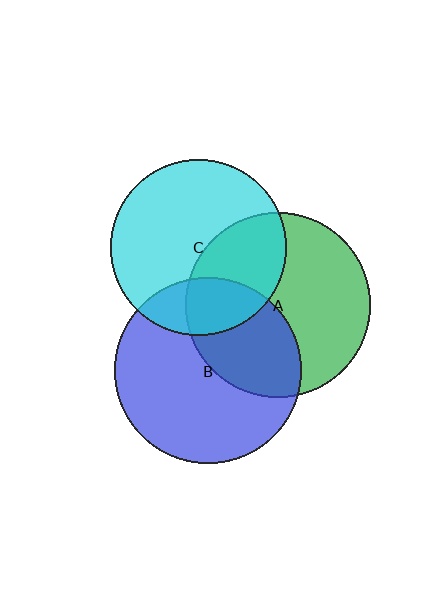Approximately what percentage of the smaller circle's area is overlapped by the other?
Approximately 35%.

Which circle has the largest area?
Circle B (blue).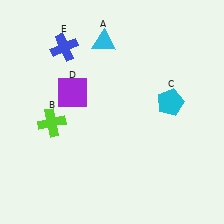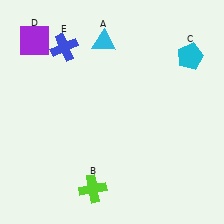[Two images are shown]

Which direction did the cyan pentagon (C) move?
The cyan pentagon (C) moved up.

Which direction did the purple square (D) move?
The purple square (D) moved up.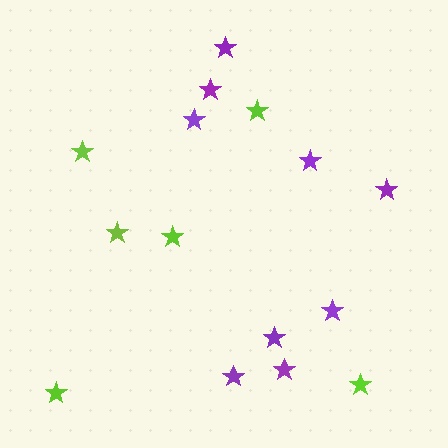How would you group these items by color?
There are 2 groups: one group of purple stars (9) and one group of lime stars (6).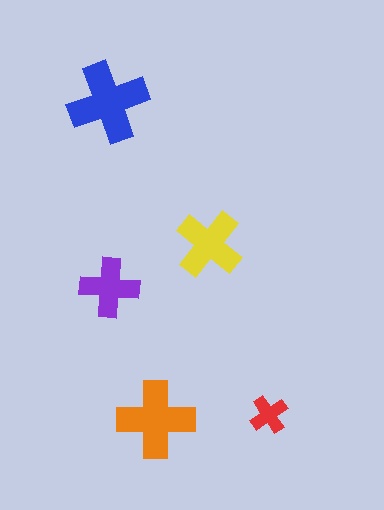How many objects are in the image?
There are 5 objects in the image.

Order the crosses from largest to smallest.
the blue one, the orange one, the yellow one, the purple one, the red one.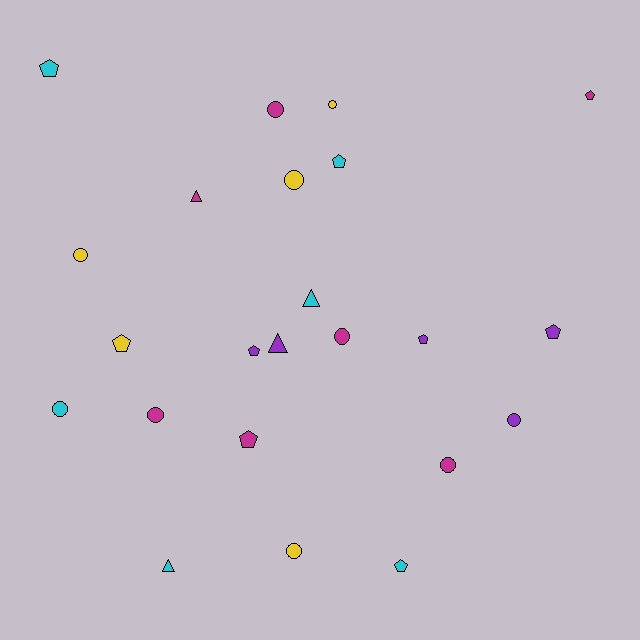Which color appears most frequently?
Magenta, with 7 objects.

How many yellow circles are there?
There are 4 yellow circles.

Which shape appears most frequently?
Circle, with 10 objects.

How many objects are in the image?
There are 23 objects.